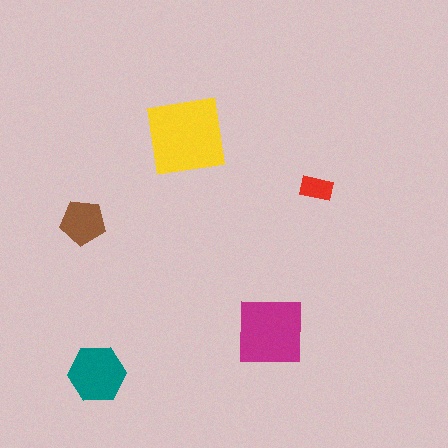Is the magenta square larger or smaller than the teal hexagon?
Larger.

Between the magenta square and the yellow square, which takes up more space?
The yellow square.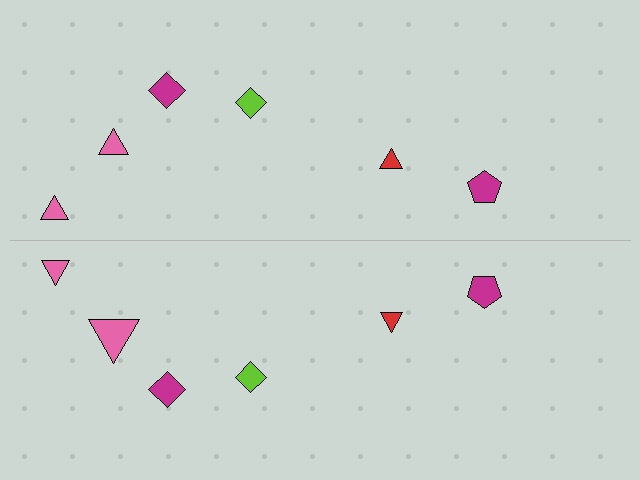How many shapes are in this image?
There are 12 shapes in this image.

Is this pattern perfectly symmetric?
No, the pattern is not perfectly symmetric. The pink triangle on the bottom side has a different size than its mirror counterpart.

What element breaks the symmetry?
The pink triangle on the bottom side has a different size than its mirror counterpart.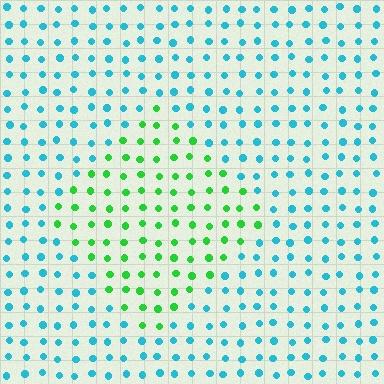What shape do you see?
I see a diamond.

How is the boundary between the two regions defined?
The boundary is defined purely by a slight shift in hue (about 62 degrees). Spacing, size, and orientation are identical on both sides.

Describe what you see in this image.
The image is filled with small cyan elements in a uniform arrangement. A diamond-shaped region is visible where the elements are tinted to a slightly different hue, forming a subtle color boundary.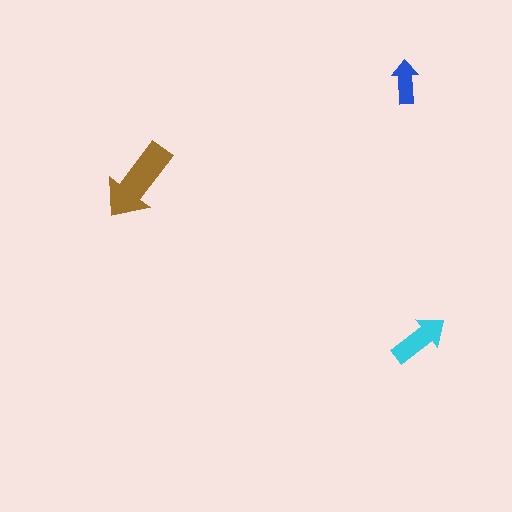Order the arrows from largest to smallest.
the brown one, the cyan one, the blue one.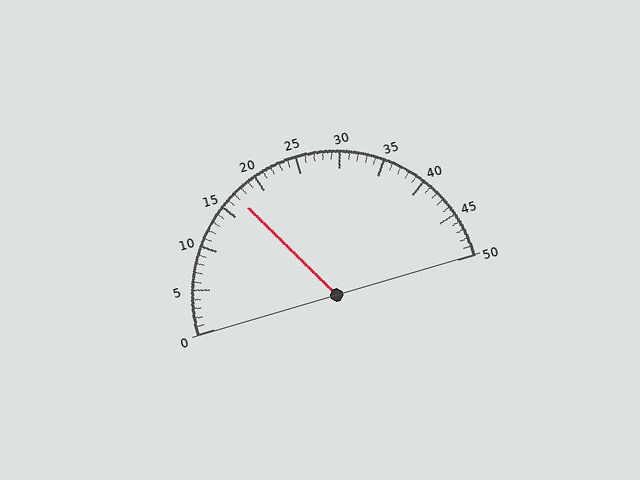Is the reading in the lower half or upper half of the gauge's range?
The reading is in the lower half of the range (0 to 50).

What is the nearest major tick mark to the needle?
The nearest major tick mark is 15.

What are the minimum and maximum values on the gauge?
The gauge ranges from 0 to 50.